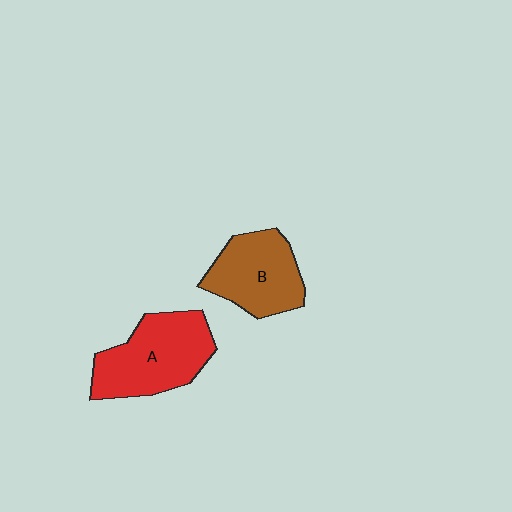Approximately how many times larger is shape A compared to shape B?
Approximately 1.2 times.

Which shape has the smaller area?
Shape B (brown).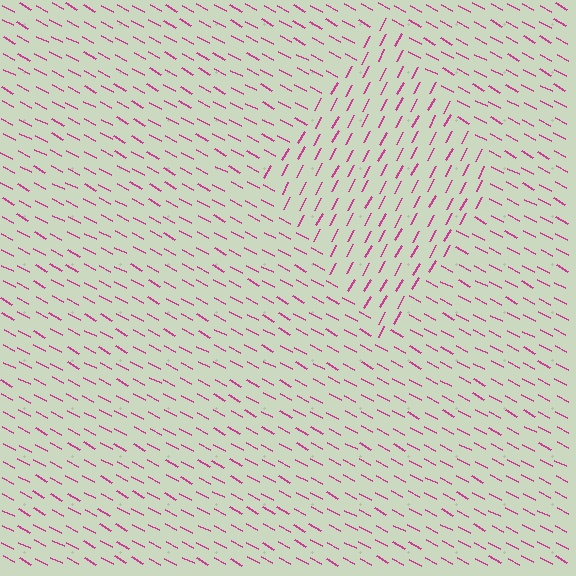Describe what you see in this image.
The image is filled with small magenta line segments. A diamond region in the image has lines oriented differently from the surrounding lines, creating a visible texture boundary.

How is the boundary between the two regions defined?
The boundary is defined purely by a change in line orientation (approximately 90 degrees difference). All lines are the same color and thickness.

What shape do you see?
I see a diamond.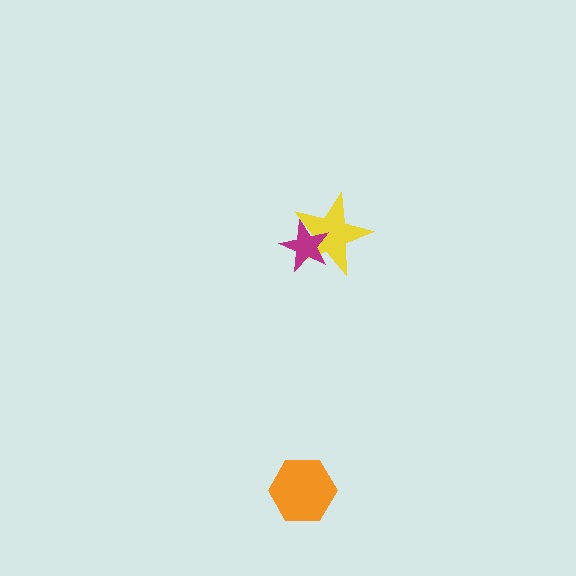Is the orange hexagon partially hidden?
No, no other shape covers it.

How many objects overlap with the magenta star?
1 object overlaps with the magenta star.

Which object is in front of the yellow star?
The magenta star is in front of the yellow star.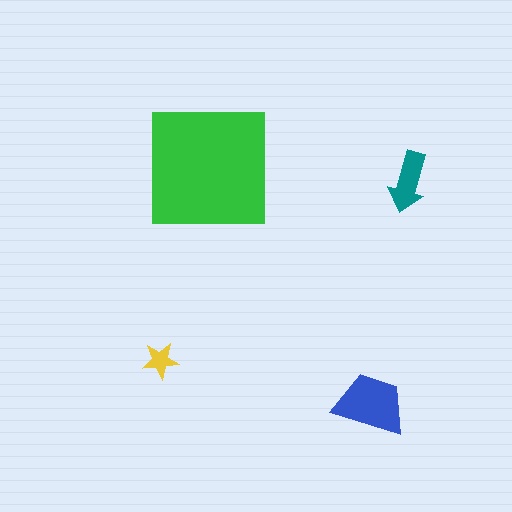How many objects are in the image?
There are 4 objects in the image.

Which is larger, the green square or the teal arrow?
The green square.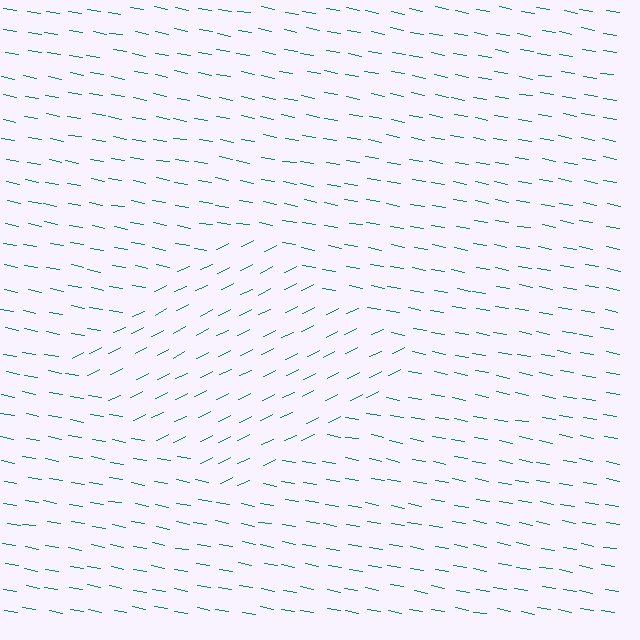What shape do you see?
I see a diamond.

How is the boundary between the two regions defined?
The boundary is defined purely by a change in line orientation (approximately 37 degrees difference). All lines are the same color and thickness.